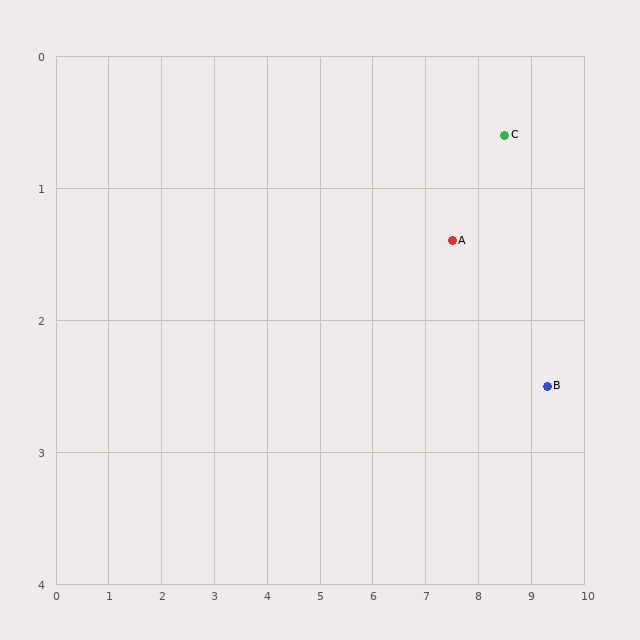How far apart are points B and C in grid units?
Points B and C are about 2.1 grid units apart.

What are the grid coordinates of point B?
Point B is at approximately (9.3, 2.5).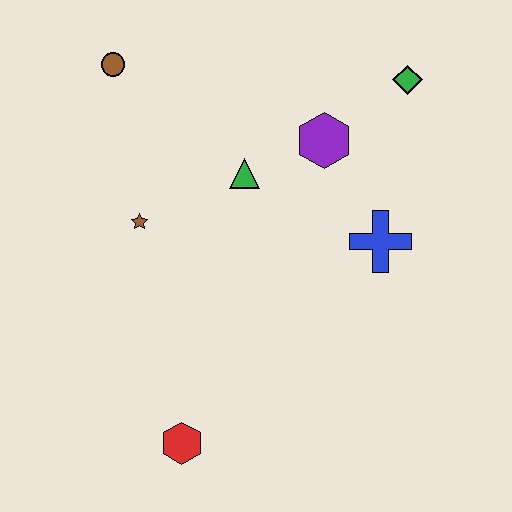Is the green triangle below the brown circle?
Yes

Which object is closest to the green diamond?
The purple hexagon is closest to the green diamond.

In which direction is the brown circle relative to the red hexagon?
The brown circle is above the red hexagon.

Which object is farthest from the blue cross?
The brown circle is farthest from the blue cross.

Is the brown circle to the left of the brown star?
Yes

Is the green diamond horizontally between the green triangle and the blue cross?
No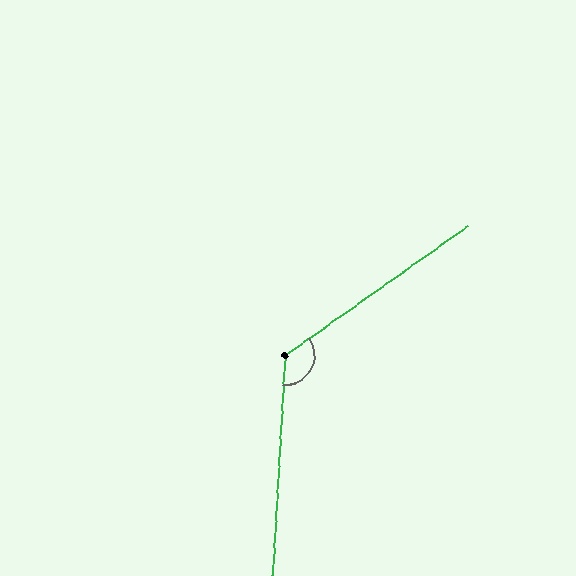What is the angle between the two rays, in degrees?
Approximately 128 degrees.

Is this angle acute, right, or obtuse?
It is obtuse.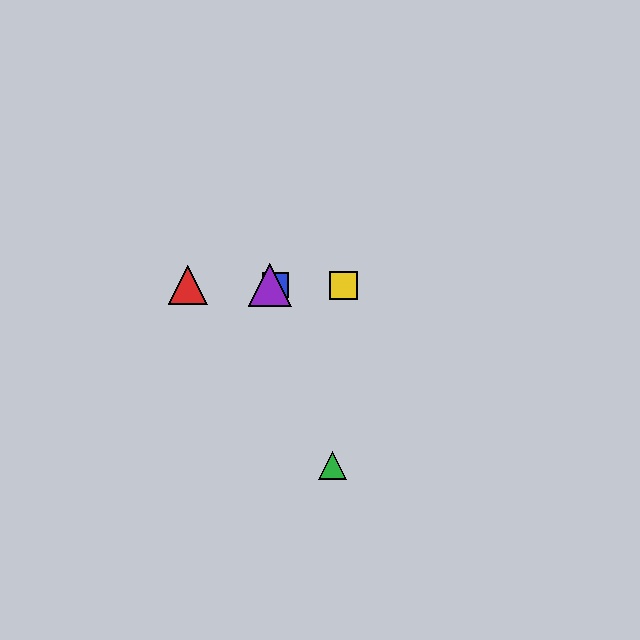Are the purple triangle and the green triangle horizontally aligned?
No, the purple triangle is at y≈285 and the green triangle is at y≈465.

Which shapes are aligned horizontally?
The red triangle, the blue square, the yellow square, the purple triangle are aligned horizontally.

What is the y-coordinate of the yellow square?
The yellow square is at y≈285.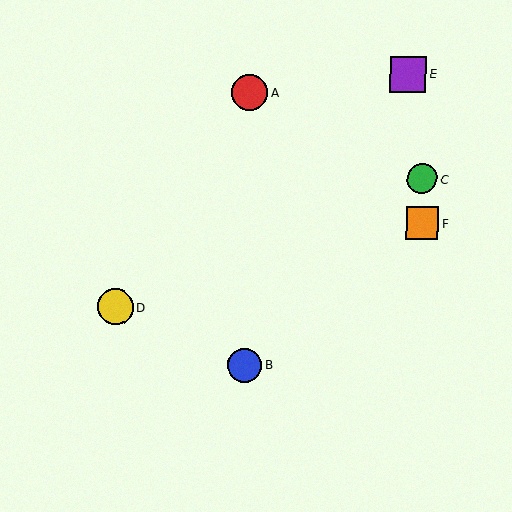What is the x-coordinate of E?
Object E is at x≈408.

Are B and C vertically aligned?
No, B is at x≈245 and C is at x≈422.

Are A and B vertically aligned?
Yes, both are at x≈250.